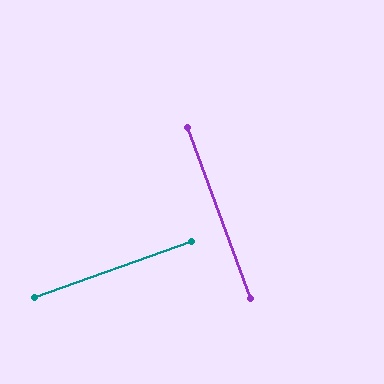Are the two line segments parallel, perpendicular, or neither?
Perpendicular — they meet at approximately 89°.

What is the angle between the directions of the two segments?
Approximately 89 degrees.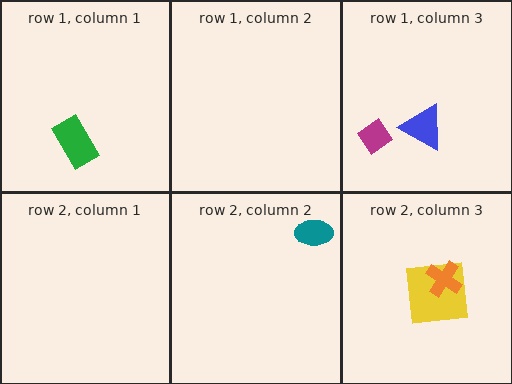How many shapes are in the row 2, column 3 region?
2.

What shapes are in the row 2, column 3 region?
The yellow square, the orange cross.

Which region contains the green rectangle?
The row 1, column 1 region.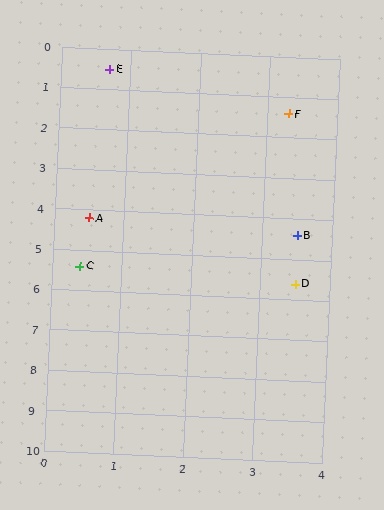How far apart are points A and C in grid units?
Points A and C are about 1.2 grid units apart.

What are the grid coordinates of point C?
Point C is at approximately (0.4, 5.4).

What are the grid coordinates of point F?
Point F is at approximately (3.3, 1.4).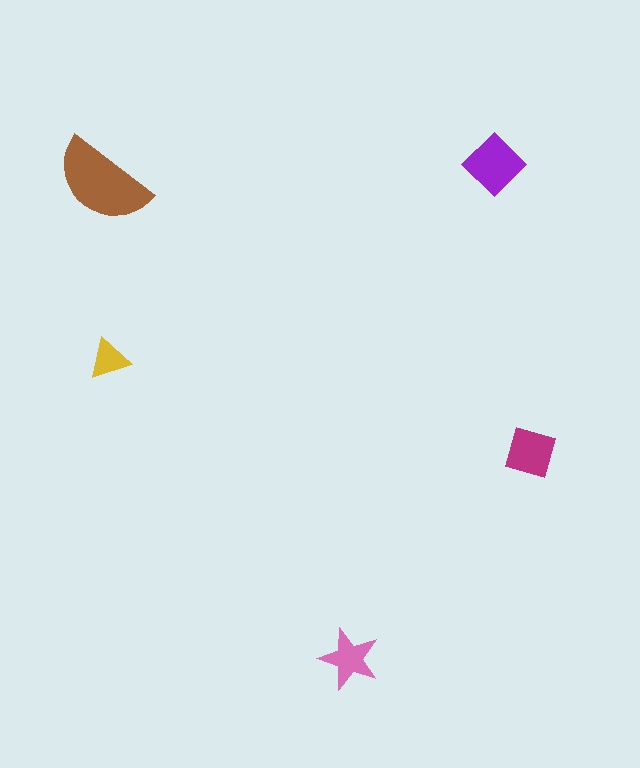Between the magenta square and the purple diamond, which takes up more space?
The purple diamond.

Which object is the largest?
The brown semicircle.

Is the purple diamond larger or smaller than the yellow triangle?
Larger.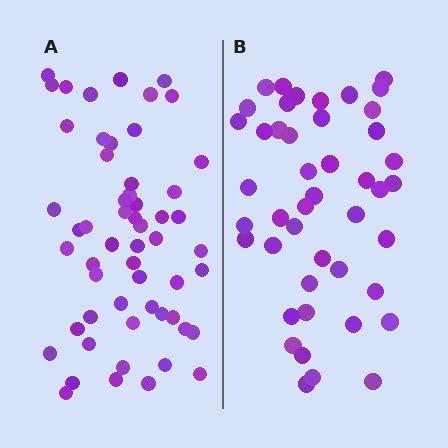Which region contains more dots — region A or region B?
Region A (the left region) has more dots.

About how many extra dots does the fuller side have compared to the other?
Region A has roughly 12 or so more dots than region B.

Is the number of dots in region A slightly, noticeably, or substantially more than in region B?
Region A has only slightly more — the two regions are fairly close. The ratio is roughly 1.2 to 1.